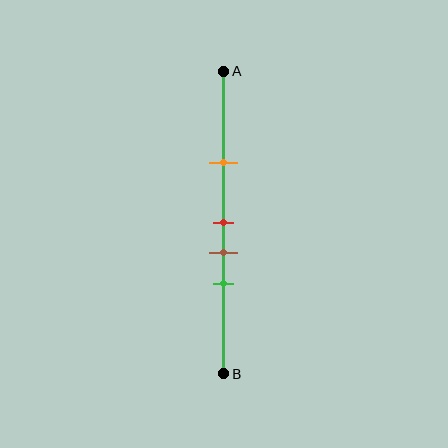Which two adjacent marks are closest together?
The red and brown marks are the closest adjacent pair.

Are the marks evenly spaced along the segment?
No, the marks are not evenly spaced.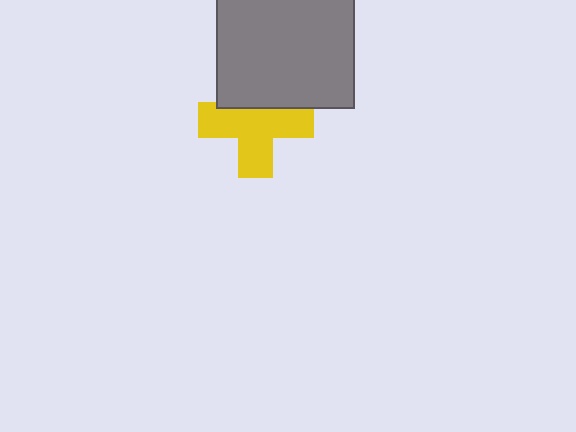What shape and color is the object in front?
The object in front is a gray square.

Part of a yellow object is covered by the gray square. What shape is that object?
It is a cross.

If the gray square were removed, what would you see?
You would see the complete yellow cross.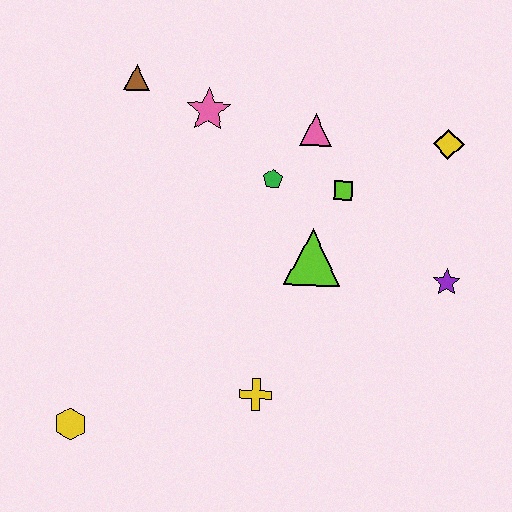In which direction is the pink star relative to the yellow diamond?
The pink star is to the left of the yellow diamond.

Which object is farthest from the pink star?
The yellow hexagon is farthest from the pink star.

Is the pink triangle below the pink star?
Yes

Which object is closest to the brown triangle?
The pink star is closest to the brown triangle.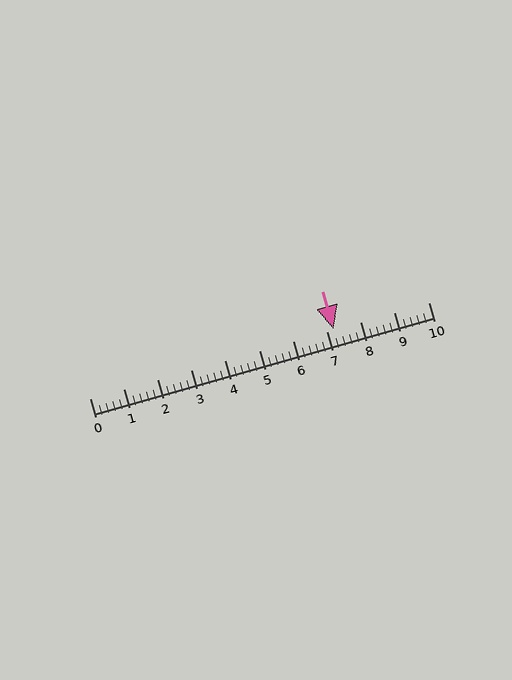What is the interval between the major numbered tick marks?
The major tick marks are spaced 1 units apart.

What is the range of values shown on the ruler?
The ruler shows values from 0 to 10.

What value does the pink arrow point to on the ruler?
The pink arrow points to approximately 7.2.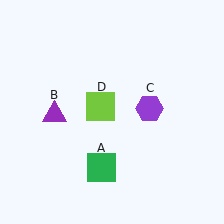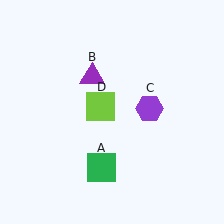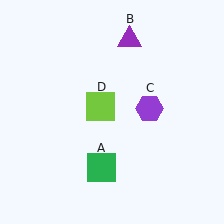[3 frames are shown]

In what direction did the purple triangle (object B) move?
The purple triangle (object B) moved up and to the right.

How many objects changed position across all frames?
1 object changed position: purple triangle (object B).